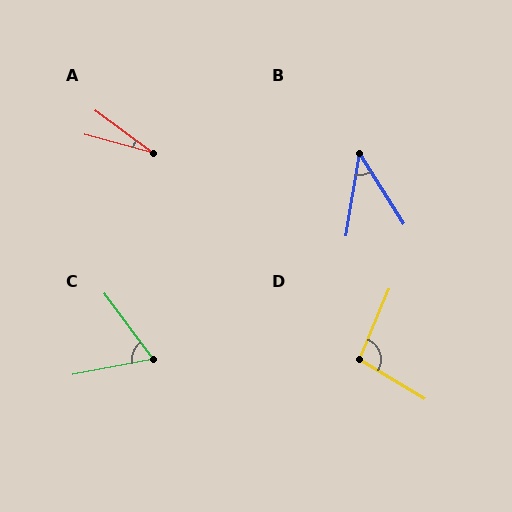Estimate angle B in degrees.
Approximately 41 degrees.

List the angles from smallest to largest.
A (22°), B (41°), C (65°), D (99°).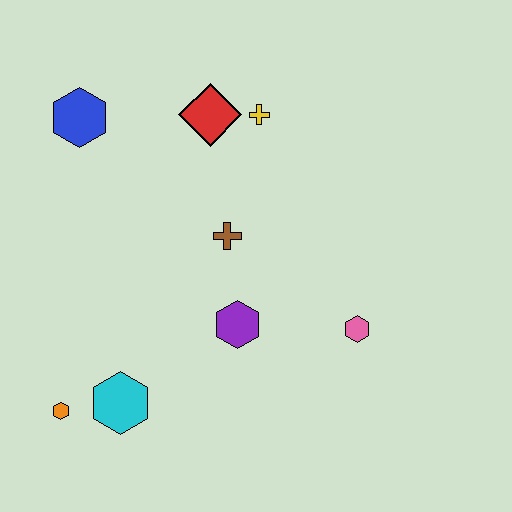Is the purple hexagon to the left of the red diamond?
No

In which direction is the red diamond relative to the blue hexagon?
The red diamond is to the right of the blue hexagon.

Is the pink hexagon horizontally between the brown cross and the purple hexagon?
No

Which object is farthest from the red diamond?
The orange hexagon is farthest from the red diamond.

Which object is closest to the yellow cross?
The red diamond is closest to the yellow cross.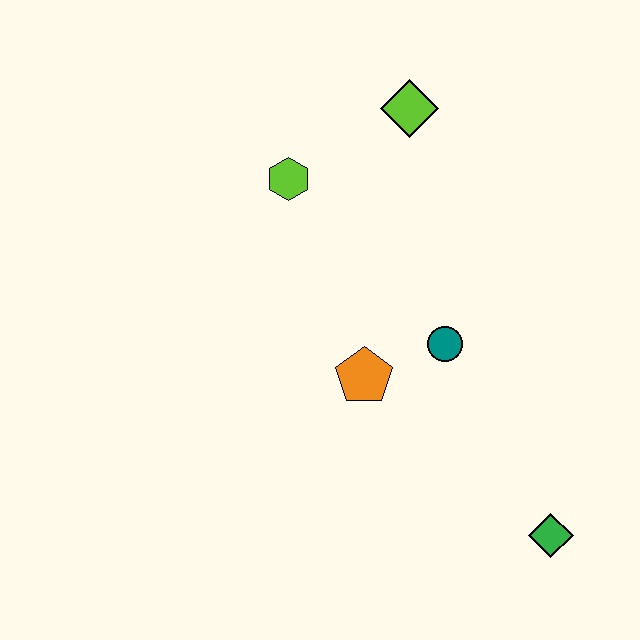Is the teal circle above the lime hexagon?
No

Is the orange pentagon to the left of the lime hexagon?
No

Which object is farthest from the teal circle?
The lime diamond is farthest from the teal circle.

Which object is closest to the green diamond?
The teal circle is closest to the green diamond.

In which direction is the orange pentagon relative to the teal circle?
The orange pentagon is to the left of the teal circle.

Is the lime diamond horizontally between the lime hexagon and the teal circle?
Yes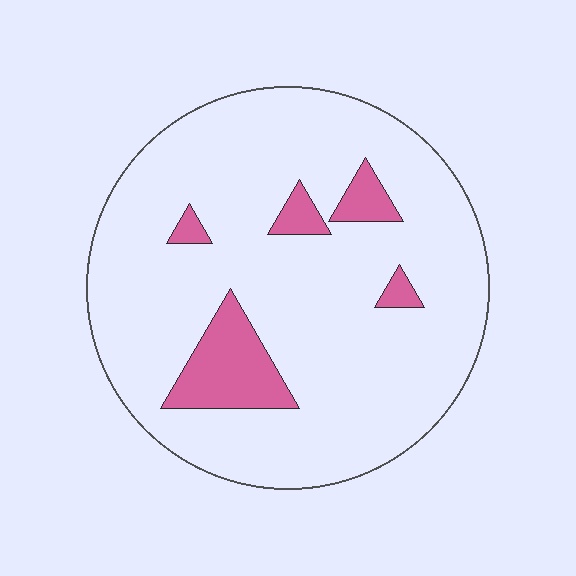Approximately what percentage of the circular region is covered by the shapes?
Approximately 10%.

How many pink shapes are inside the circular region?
5.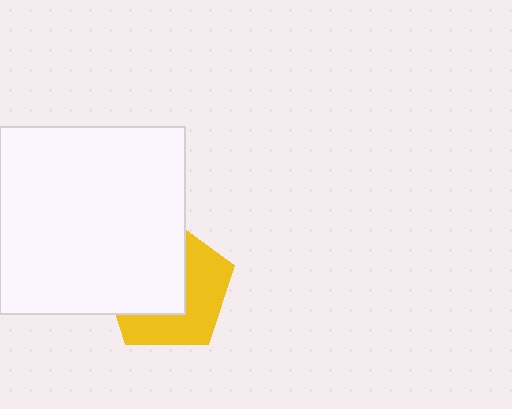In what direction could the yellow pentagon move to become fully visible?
The yellow pentagon could move toward the lower-right. That would shift it out from behind the white square entirely.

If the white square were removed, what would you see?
You would see the complete yellow pentagon.